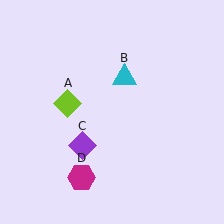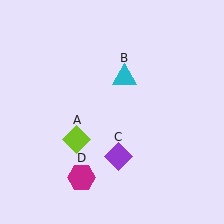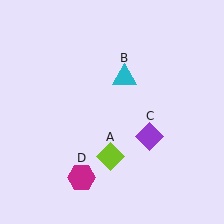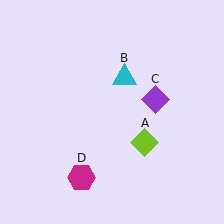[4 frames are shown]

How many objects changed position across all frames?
2 objects changed position: lime diamond (object A), purple diamond (object C).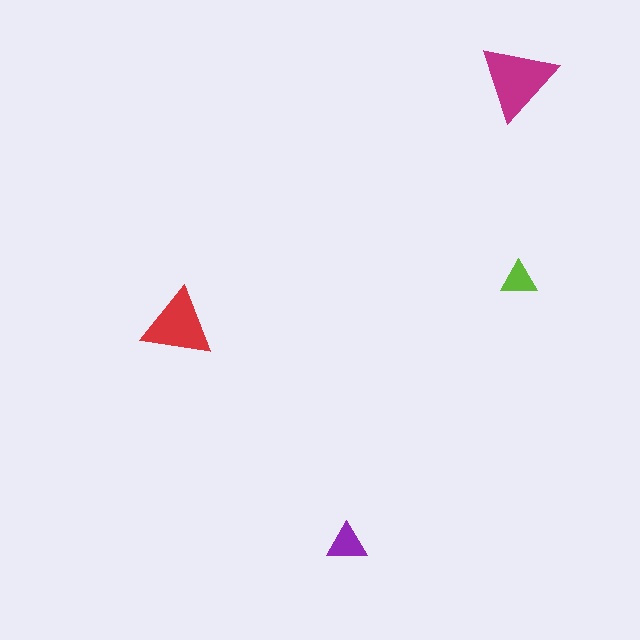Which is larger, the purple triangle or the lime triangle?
The purple one.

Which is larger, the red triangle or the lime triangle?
The red one.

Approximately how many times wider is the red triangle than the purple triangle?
About 1.5 times wider.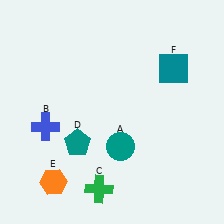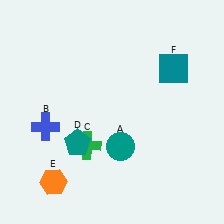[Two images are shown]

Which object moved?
The green cross (C) moved up.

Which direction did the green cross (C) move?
The green cross (C) moved up.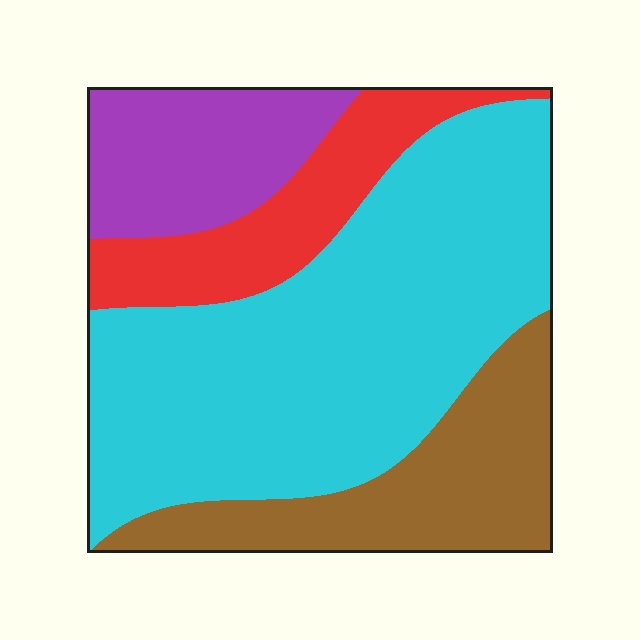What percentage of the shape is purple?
Purple covers roughly 15% of the shape.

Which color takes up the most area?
Cyan, at roughly 50%.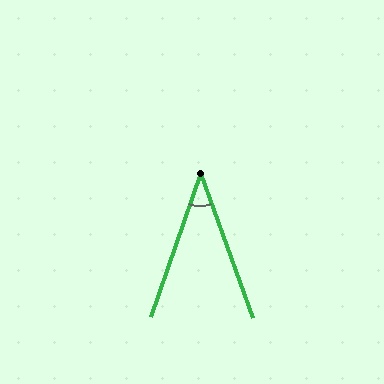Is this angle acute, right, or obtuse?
It is acute.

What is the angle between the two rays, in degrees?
Approximately 39 degrees.